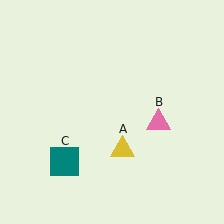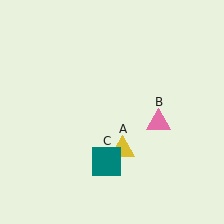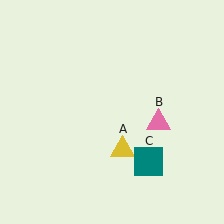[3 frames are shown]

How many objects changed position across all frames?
1 object changed position: teal square (object C).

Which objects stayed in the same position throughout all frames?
Yellow triangle (object A) and pink triangle (object B) remained stationary.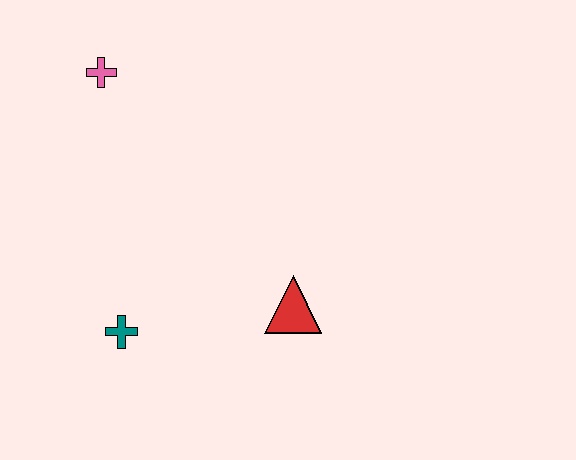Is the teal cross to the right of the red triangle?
No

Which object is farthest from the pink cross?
The red triangle is farthest from the pink cross.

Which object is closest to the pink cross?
The teal cross is closest to the pink cross.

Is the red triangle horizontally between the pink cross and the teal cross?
No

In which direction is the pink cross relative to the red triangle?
The pink cross is above the red triangle.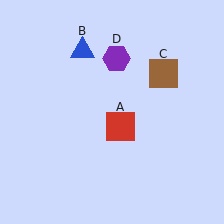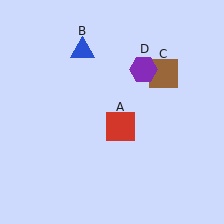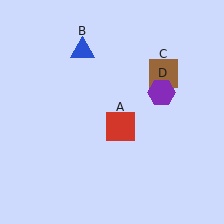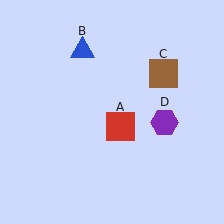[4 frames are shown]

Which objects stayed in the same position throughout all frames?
Red square (object A) and blue triangle (object B) and brown square (object C) remained stationary.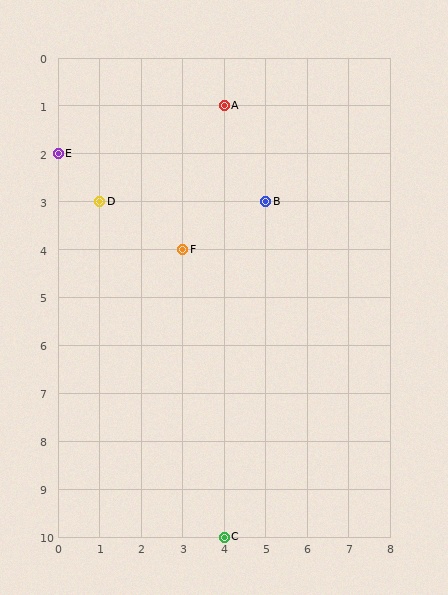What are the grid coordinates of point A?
Point A is at grid coordinates (4, 1).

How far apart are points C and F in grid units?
Points C and F are 1 column and 6 rows apart (about 6.1 grid units diagonally).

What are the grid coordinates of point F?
Point F is at grid coordinates (3, 4).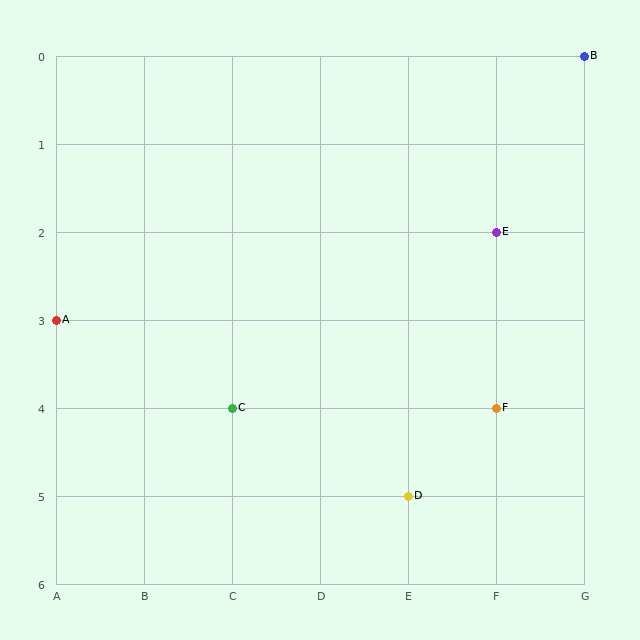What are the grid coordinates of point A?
Point A is at grid coordinates (A, 3).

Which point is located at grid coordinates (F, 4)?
Point F is at (F, 4).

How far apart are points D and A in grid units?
Points D and A are 4 columns and 2 rows apart (about 4.5 grid units diagonally).